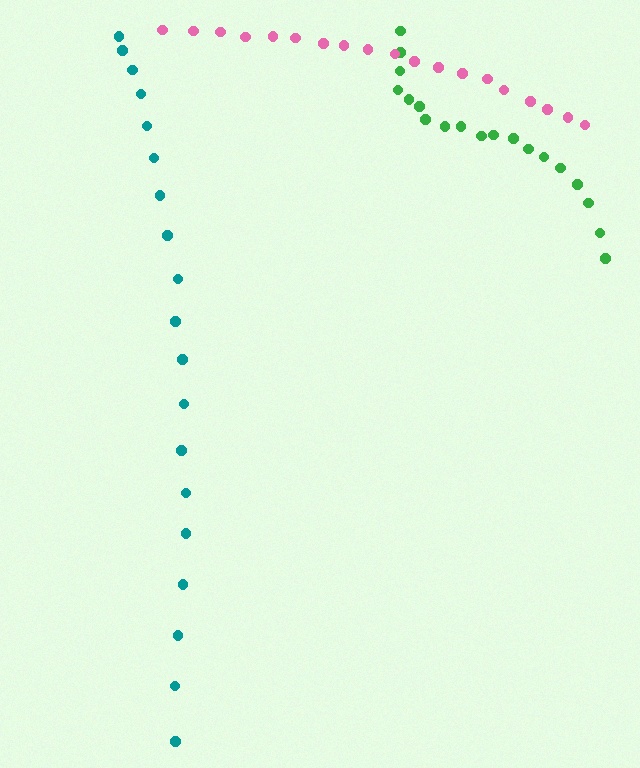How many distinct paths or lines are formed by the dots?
There are 3 distinct paths.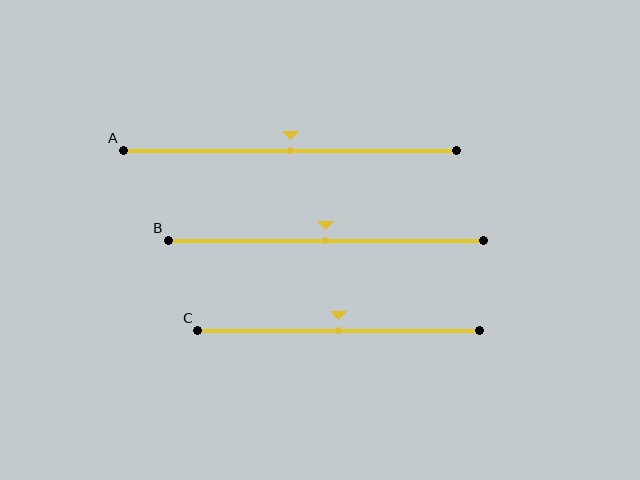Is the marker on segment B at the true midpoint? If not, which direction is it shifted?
Yes, the marker on segment B is at the true midpoint.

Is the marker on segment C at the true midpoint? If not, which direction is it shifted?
Yes, the marker on segment C is at the true midpoint.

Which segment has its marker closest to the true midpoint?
Segment A has its marker closest to the true midpoint.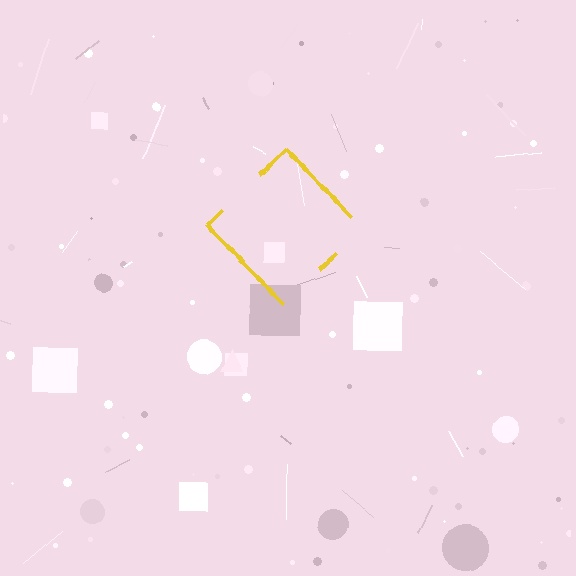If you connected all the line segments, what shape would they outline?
They would outline a diamond.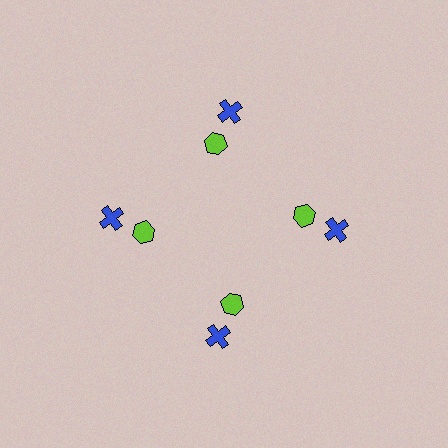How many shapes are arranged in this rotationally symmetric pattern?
There are 8 shapes, arranged in 4 groups of 2.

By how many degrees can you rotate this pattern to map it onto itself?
The pattern maps onto itself every 90 degrees of rotation.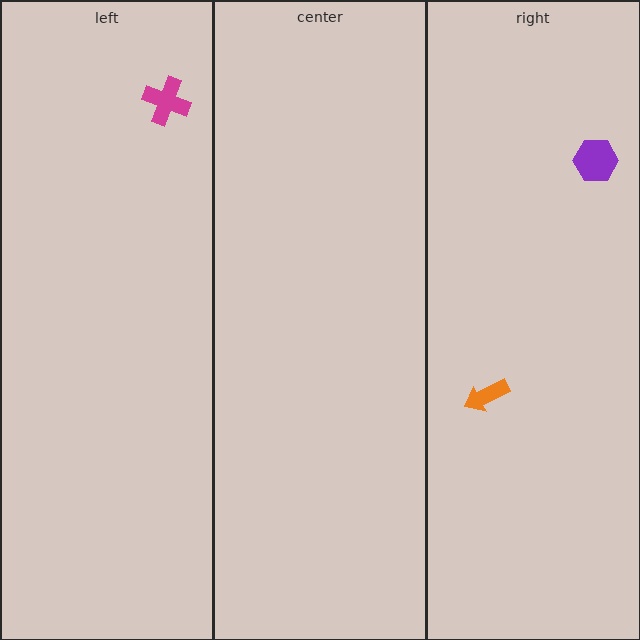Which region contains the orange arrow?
The right region.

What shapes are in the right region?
The orange arrow, the purple hexagon.